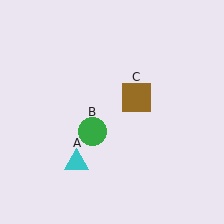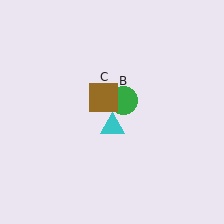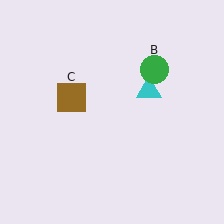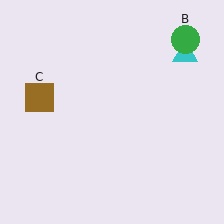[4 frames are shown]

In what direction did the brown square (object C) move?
The brown square (object C) moved left.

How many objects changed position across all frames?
3 objects changed position: cyan triangle (object A), green circle (object B), brown square (object C).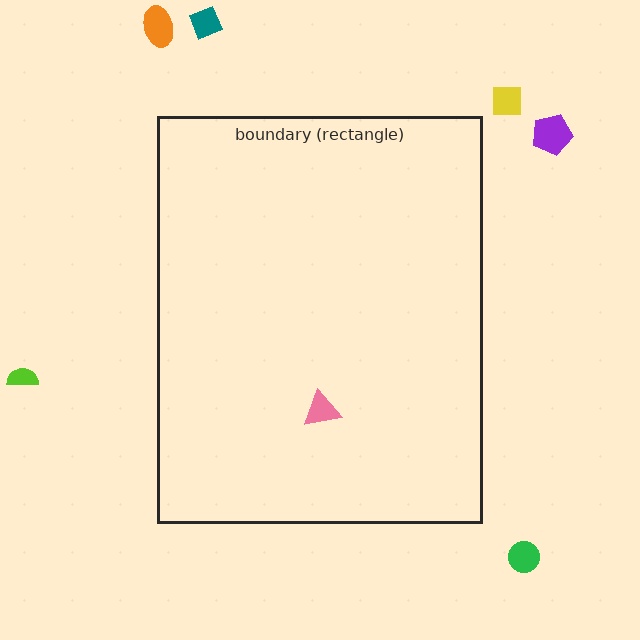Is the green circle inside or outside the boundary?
Outside.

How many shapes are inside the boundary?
1 inside, 6 outside.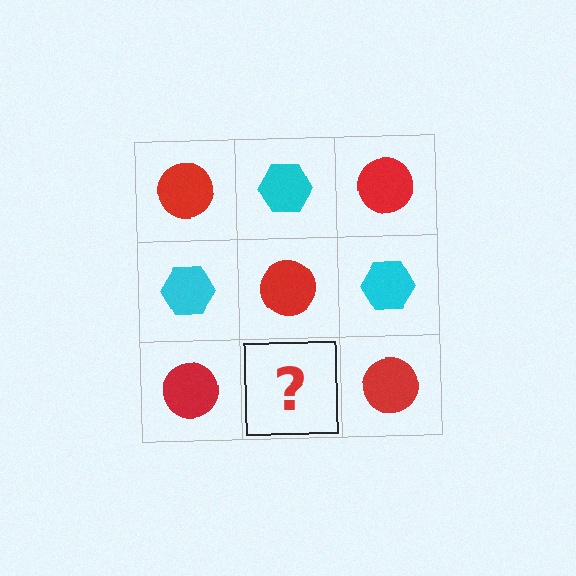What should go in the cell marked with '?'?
The missing cell should contain a cyan hexagon.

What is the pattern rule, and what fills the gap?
The rule is that it alternates red circle and cyan hexagon in a checkerboard pattern. The gap should be filled with a cyan hexagon.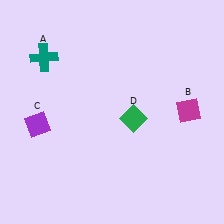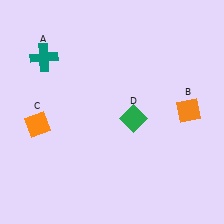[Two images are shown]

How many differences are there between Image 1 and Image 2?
There are 2 differences between the two images.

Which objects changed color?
B changed from magenta to orange. C changed from purple to orange.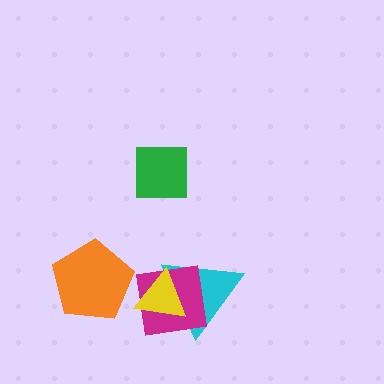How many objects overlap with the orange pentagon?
0 objects overlap with the orange pentagon.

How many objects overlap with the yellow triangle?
2 objects overlap with the yellow triangle.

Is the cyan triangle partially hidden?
Yes, it is partially covered by another shape.